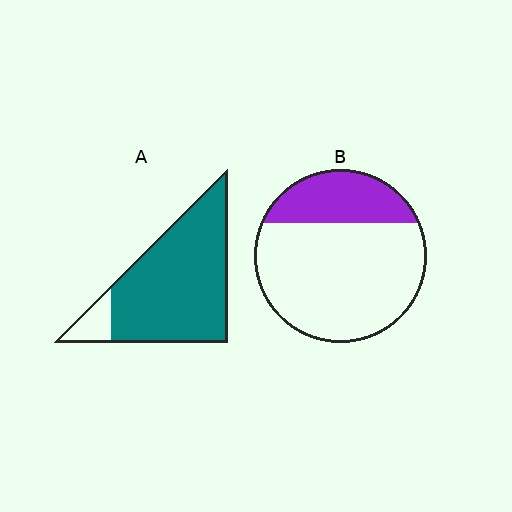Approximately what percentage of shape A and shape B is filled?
A is approximately 90% and B is approximately 25%.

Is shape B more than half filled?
No.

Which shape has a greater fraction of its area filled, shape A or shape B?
Shape A.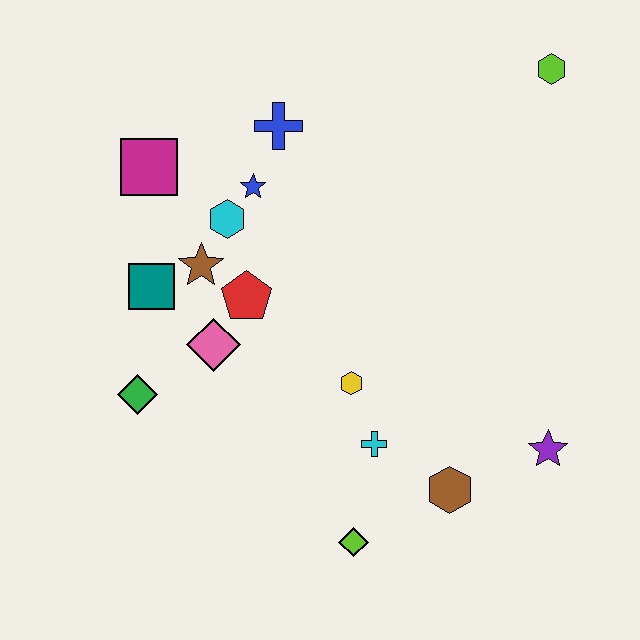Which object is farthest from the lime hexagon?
The green diamond is farthest from the lime hexagon.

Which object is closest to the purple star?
The brown hexagon is closest to the purple star.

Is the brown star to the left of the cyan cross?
Yes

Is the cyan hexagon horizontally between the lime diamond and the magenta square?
Yes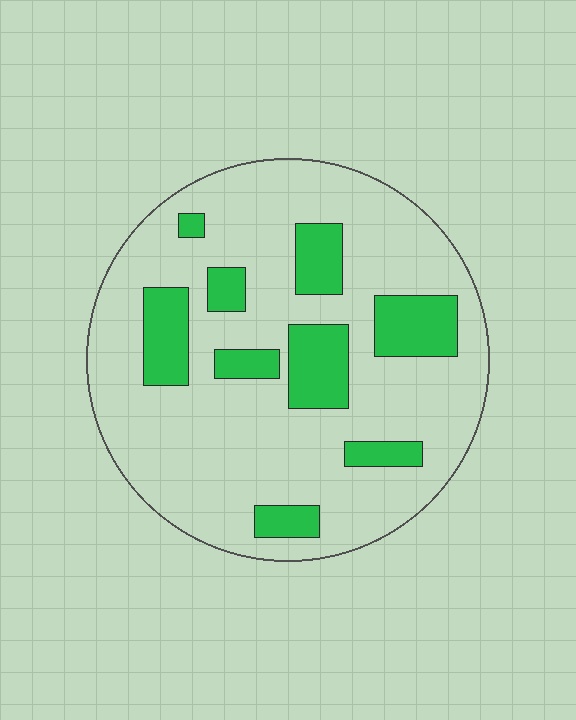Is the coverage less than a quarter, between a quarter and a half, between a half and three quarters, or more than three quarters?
Less than a quarter.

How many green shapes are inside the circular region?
9.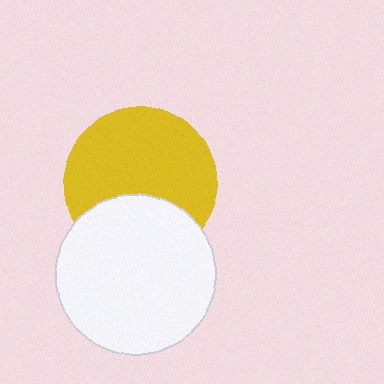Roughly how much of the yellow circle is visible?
Most of it is visible (roughly 68%).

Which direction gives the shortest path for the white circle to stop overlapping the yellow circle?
Moving down gives the shortest separation.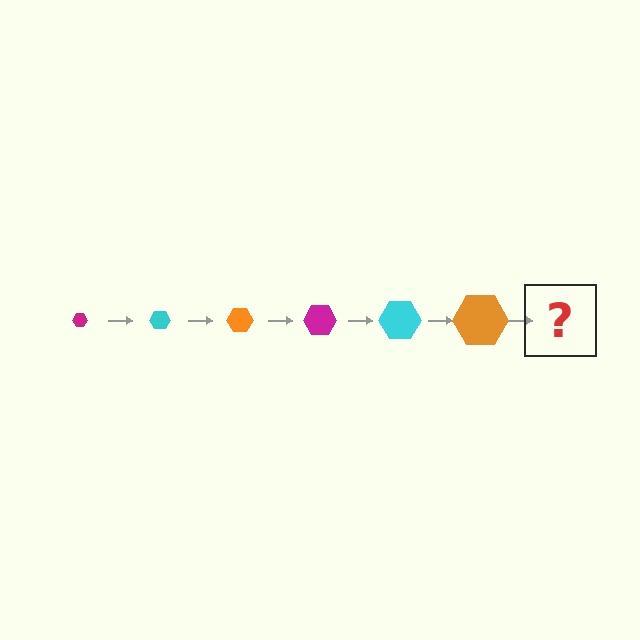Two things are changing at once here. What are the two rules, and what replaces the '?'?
The two rules are that the hexagon grows larger each step and the color cycles through magenta, cyan, and orange. The '?' should be a magenta hexagon, larger than the previous one.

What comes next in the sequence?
The next element should be a magenta hexagon, larger than the previous one.